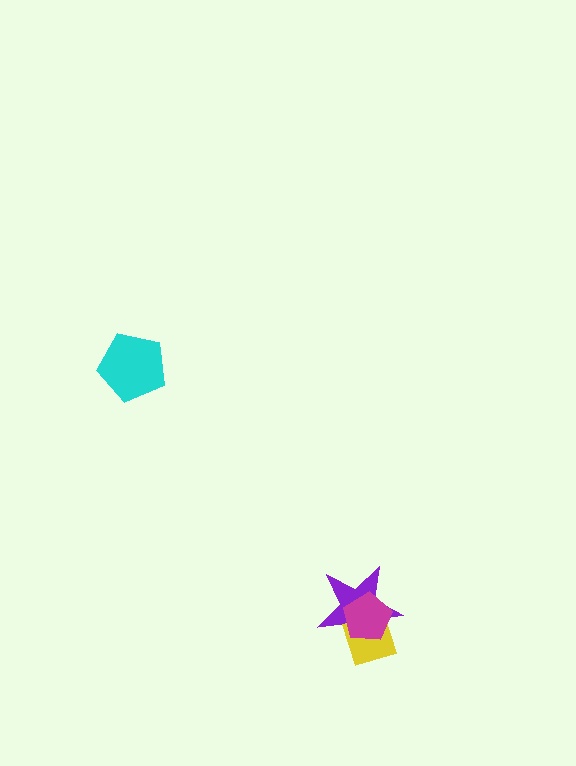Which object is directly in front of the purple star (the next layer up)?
The yellow diamond is directly in front of the purple star.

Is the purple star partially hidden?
Yes, it is partially covered by another shape.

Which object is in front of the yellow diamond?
The magenta pentagon is in front of the yellow diamond.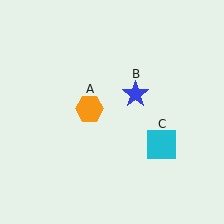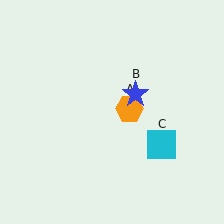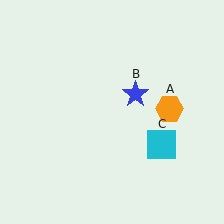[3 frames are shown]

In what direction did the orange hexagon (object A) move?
The orange hexagon (object A) moved right.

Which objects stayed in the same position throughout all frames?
Blue star (object B) and cyan square (object C) remained stationary.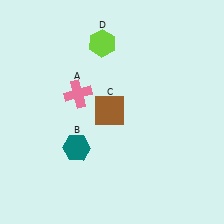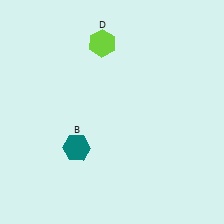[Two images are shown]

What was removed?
The pink cross (A), the brown square (C) were removed in Image 2.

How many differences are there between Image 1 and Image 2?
There are 2 differences between the two images.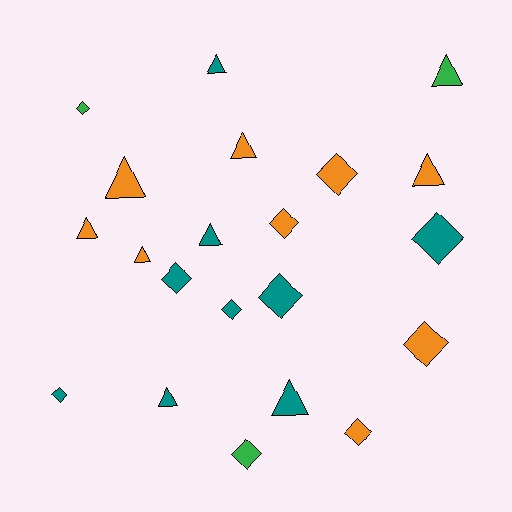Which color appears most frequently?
Teal, with 9 objects.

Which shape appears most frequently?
Diamond, with 11 objects.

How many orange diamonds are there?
There are 4 orange diamonds.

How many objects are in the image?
There are 21 objects.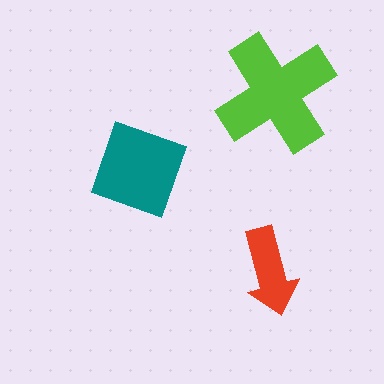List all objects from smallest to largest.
The red arrow, the teal diamond, the lime cross.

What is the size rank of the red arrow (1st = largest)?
3rd.